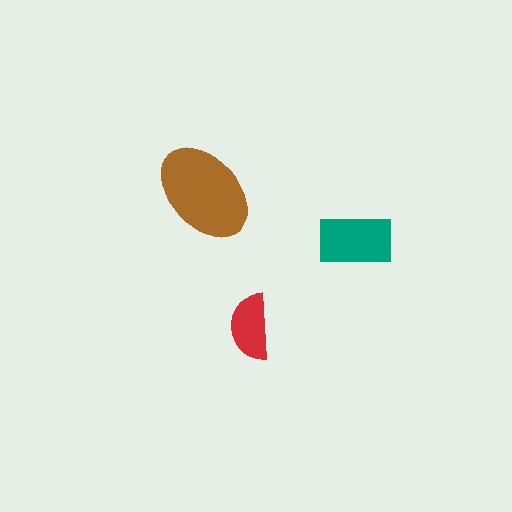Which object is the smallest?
The red semicircle.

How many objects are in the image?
There are 3 objects in the image.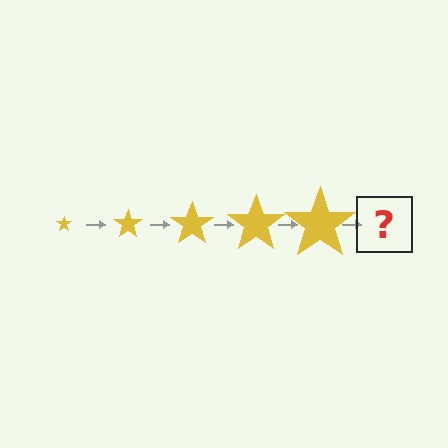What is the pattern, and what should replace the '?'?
The pattern is that the star gets progressively larger each step. The '?' should be a yellow star, larger than the previous one.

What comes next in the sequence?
The next element should be a yellow star, larger than the previous one.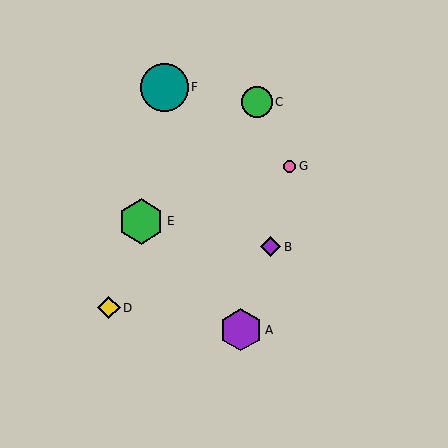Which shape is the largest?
The teal circle (labeled F) is the largest.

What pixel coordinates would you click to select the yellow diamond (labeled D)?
Click at (109, 308) to select the yellow diamond D.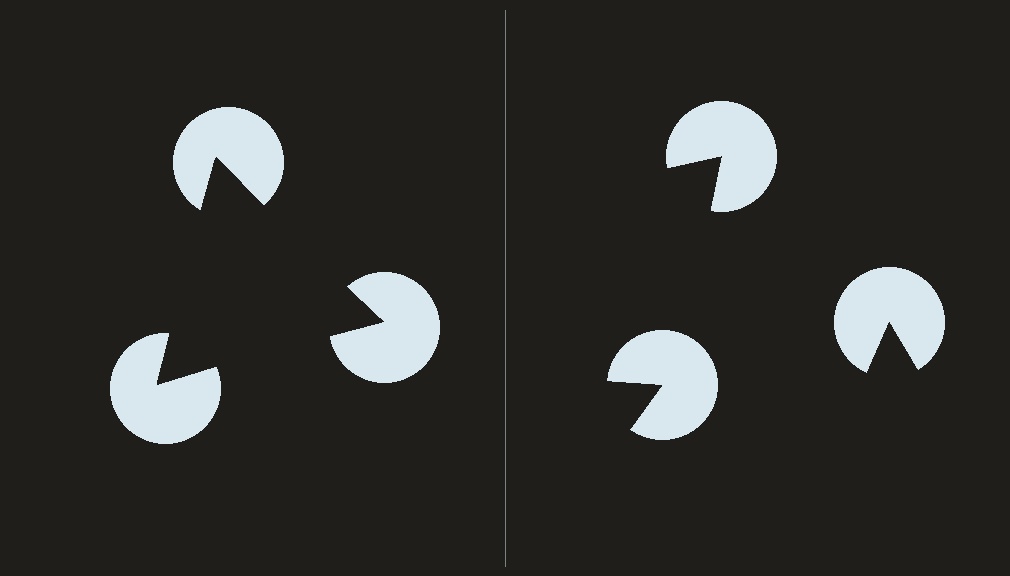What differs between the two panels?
The pac-man discs are positioned identically on both sides; only the wedge orientations differ. On the left they align to a triangle; on the right they are misaligned.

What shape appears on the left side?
An illusory triangle.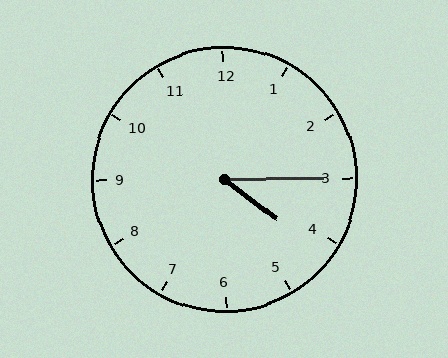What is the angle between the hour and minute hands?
Approximately 38 degrees.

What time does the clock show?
4:15.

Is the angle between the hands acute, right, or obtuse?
It is acute.